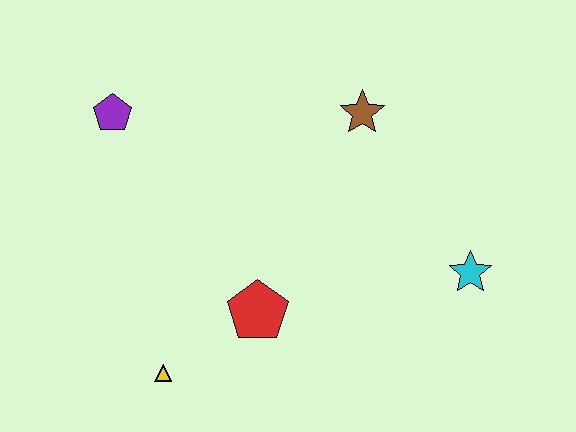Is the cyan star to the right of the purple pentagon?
Yes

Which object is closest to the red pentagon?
The yellow triangle is closest to the red pentagon.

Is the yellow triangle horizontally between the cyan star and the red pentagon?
No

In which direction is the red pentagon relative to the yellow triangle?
The red pentagon is to the right of the yellow triangle.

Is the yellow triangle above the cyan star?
No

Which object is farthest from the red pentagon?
The purple pentagon is farthest from the red pentagon.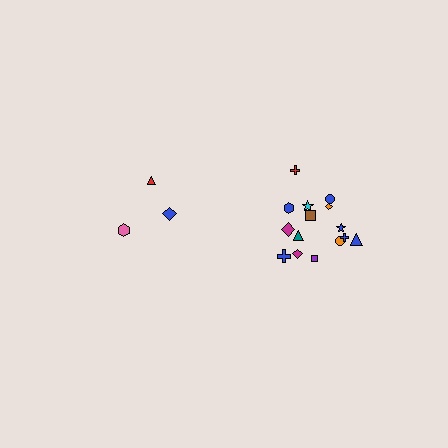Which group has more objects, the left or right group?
The right group.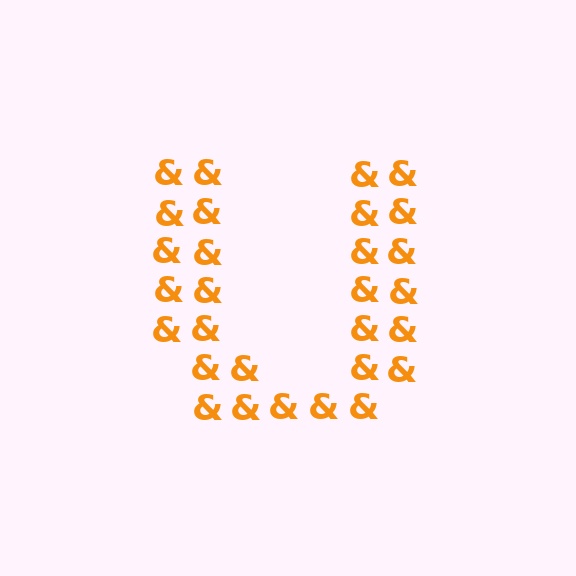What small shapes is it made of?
It is made of small ampersands.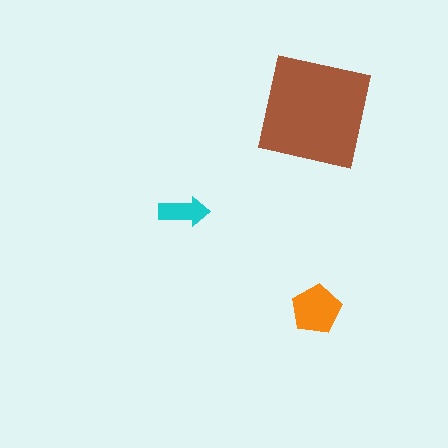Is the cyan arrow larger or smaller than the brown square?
Smaller.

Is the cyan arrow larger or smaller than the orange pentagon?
Smaller.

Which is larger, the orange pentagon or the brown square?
The brown square.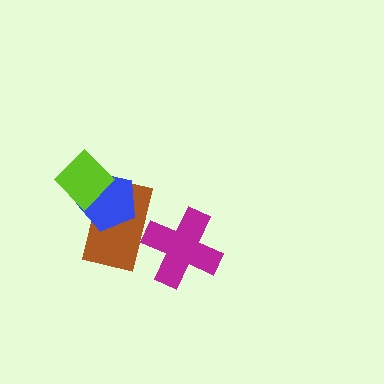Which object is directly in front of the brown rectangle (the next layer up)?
The blue pentagon is directly in front of the brown rectangle.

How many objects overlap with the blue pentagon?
2 objects overlap with the blue pentagon.